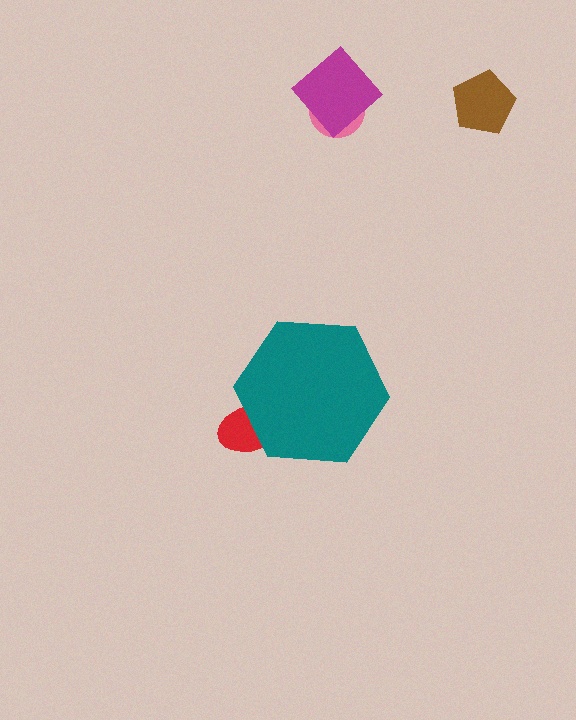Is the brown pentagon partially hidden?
No, the brown pentagon is fully visible.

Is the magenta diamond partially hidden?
No, the magenta diamond is fully visible.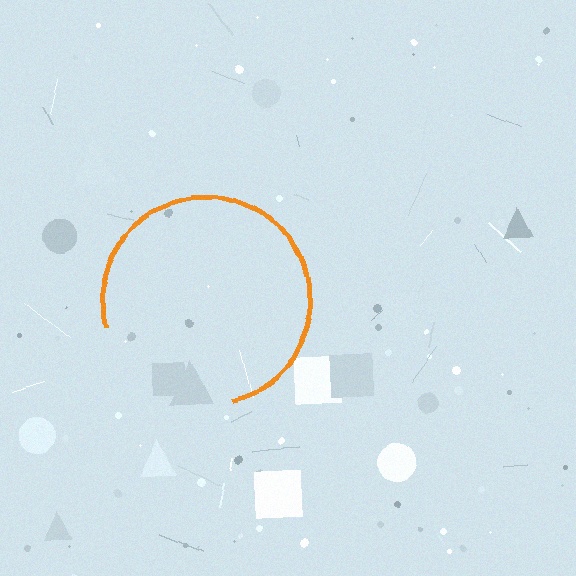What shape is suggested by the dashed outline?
The dashed outline suggests a circle.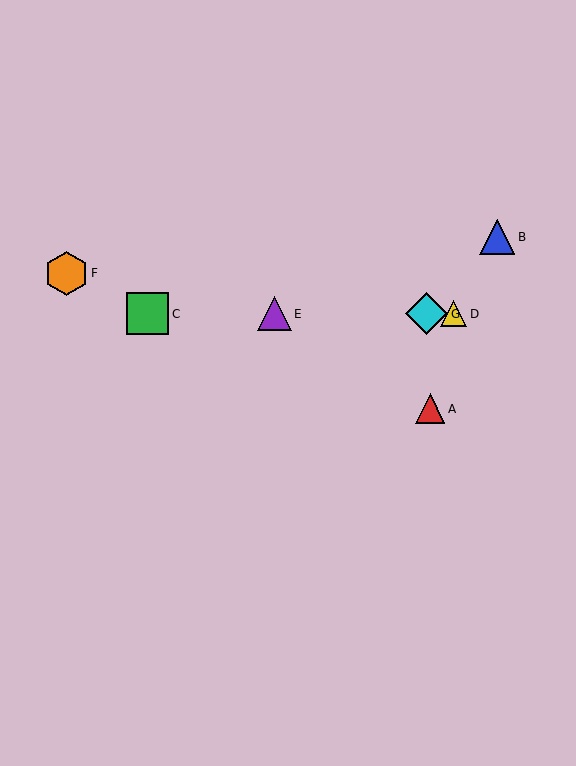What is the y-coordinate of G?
Object G is at y≈314.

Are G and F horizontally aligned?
No, G is at y≈314 and F is at y≈273.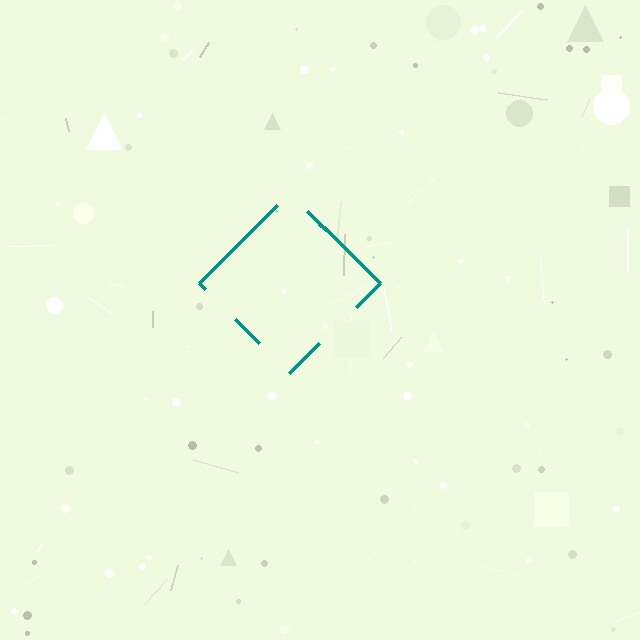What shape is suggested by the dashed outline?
The dashed outline suggests a diamond.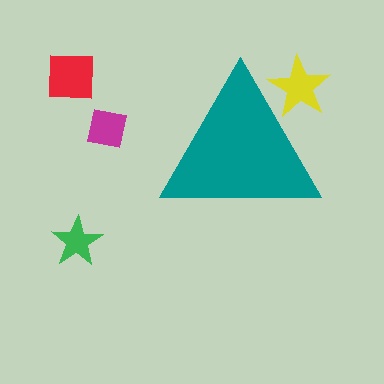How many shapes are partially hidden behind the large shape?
1 shape is partially hidden.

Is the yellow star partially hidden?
Yes, the yellow star is partially hidden behind the teal triangle.